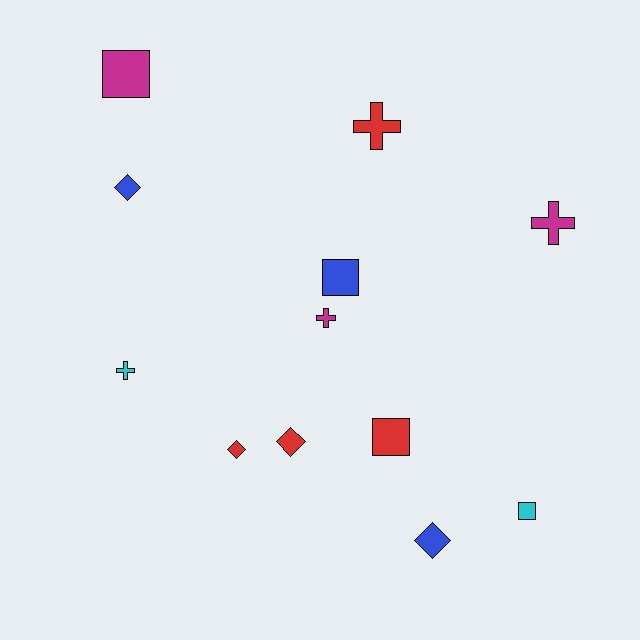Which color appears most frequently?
Red, with 4 objects.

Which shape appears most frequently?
Cross, with 4 objects.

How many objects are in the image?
There are 12 objects.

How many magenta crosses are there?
There are 2 magenta crosses.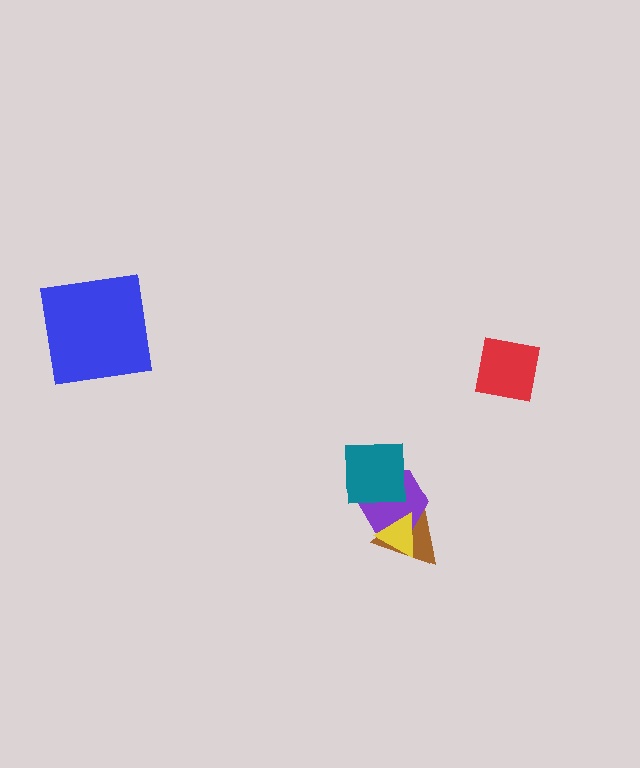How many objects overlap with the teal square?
1 object overlaps with the teal square.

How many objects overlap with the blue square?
0 objects overlap with the blue square.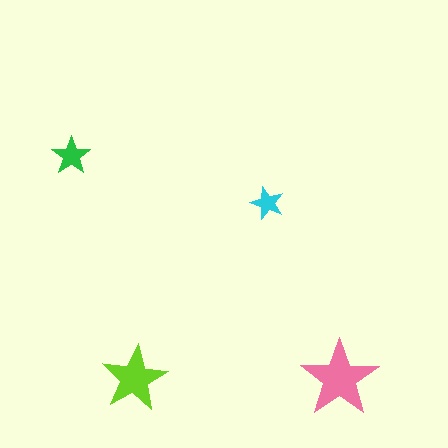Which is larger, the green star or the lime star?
The lime one.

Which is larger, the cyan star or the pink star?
The pink one.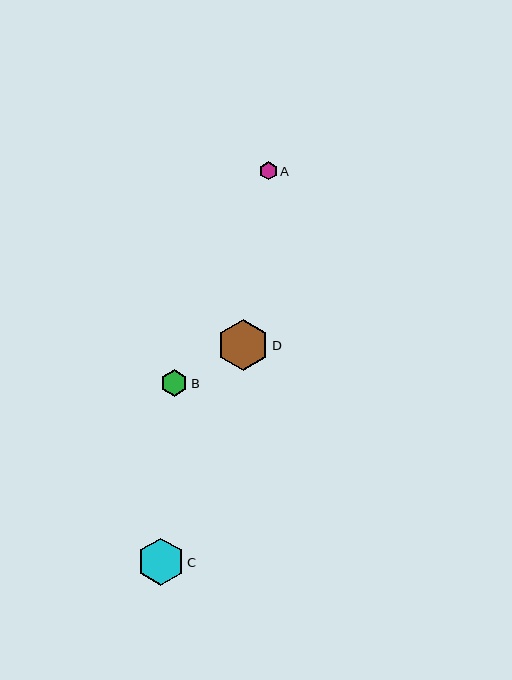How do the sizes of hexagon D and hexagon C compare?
Hexagon D and hexagon C are approximately the same size.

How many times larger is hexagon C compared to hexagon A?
Hexagon C is approximately 2.6 times the size of hexagon A.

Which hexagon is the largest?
Hexagon D is the largest with a size of approximately 51 pixels.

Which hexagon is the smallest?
Hexagon A is the smallest with a size of approximately 18 pixels.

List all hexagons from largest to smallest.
From largest to smallest: D, C, B, A.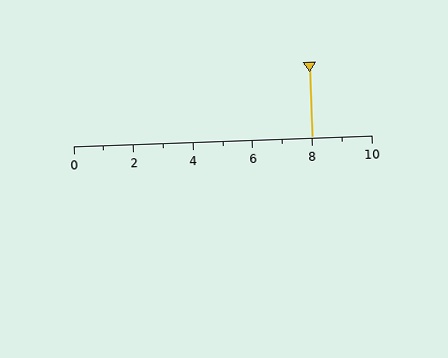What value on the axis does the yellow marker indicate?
The marker indicates approximately 8.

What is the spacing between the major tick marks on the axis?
The major ticks are spaced 2 apart.